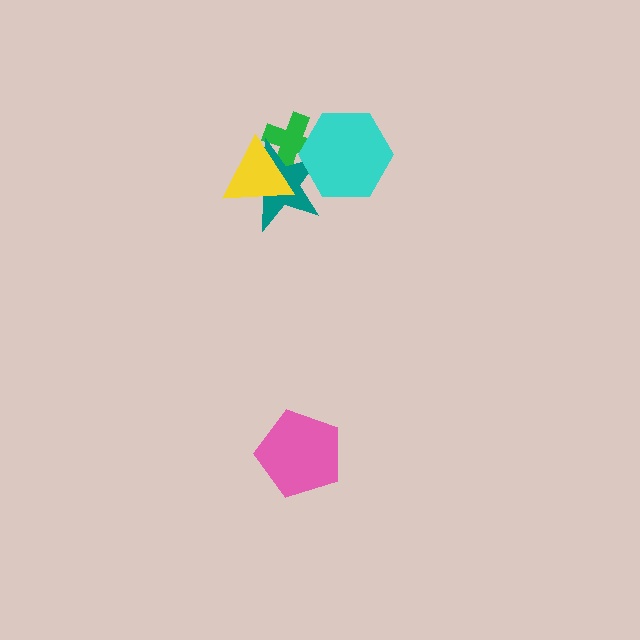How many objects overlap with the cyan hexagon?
2 objects overlap with the cyan hexagon.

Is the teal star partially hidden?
Yes, it is partially covered by another shape.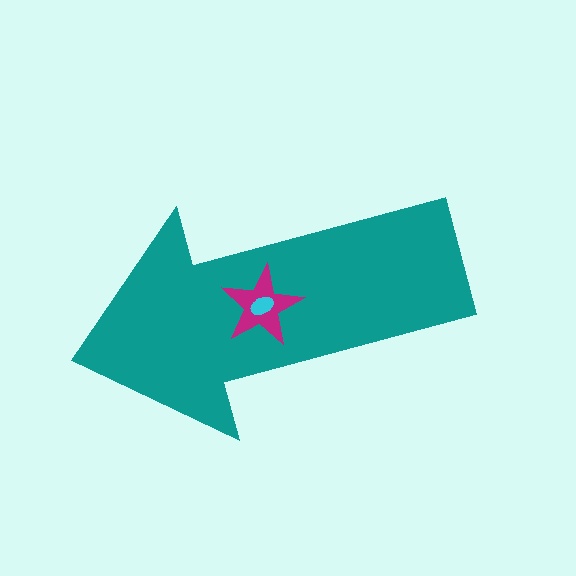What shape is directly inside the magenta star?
The cyan ellipse.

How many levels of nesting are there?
3.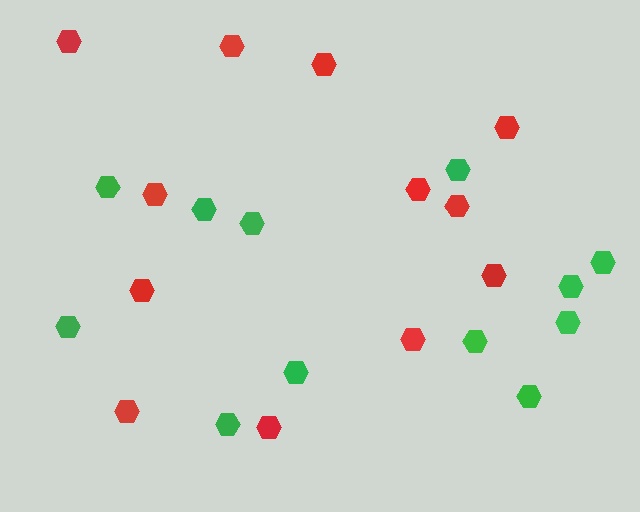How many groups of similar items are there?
There are 2 groups: one group of green hexagons (12) and one group of red hexagons (12).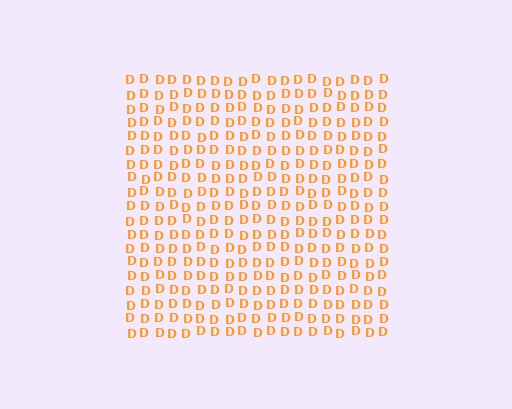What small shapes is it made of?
It is made of small letter D's.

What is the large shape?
The large shape is a square.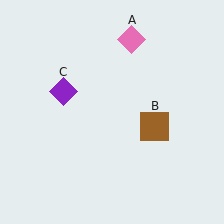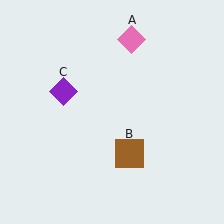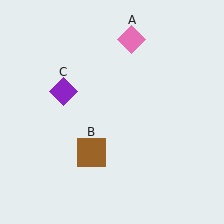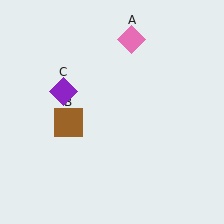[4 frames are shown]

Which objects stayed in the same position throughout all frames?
Pink diamond (object A) and purple diamond (object C) remained stationary.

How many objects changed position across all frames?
1 object changed position: brown square (object B).